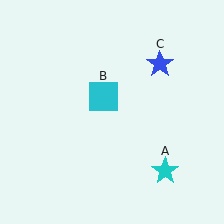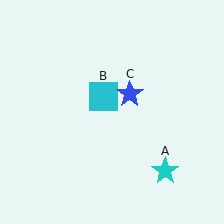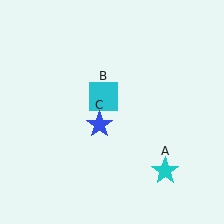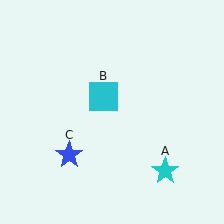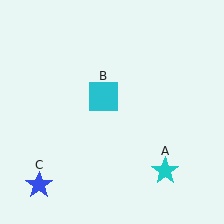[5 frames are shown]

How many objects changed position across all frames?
1 object changed position: blue star (object C).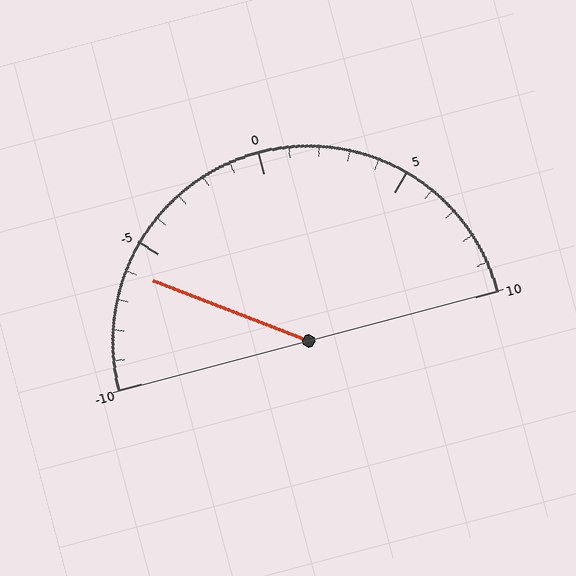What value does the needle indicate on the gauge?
The needle indicates approximately -6.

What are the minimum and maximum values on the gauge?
The gauge ranges from -10 to 10.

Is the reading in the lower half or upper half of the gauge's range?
The reading is in the lower half of the range (-10 to 10).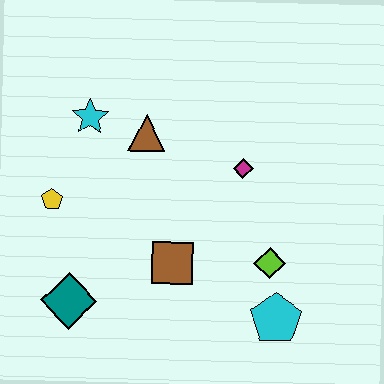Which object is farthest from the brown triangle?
The cyan pentagon is farthest from the brown triangle.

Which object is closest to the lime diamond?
The cyan pentagon is closest to the lime diamond.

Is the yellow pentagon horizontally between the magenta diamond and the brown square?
No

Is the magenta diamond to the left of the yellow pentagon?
No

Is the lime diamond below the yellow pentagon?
Yes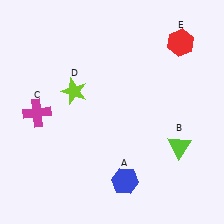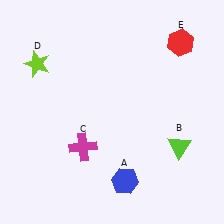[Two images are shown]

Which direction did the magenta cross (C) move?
The magenta cross (C) moved right.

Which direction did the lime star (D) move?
The lime star (D) moved left.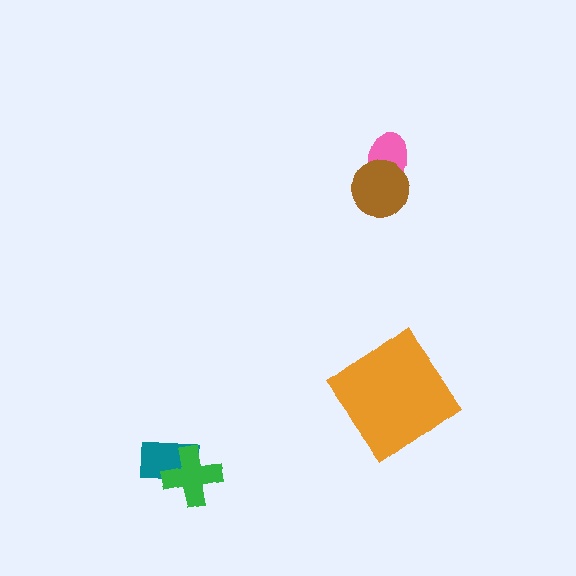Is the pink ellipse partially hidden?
Yes, it is partially covered by another shape.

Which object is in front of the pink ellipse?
The brown circle is in front of the pink ellipse.